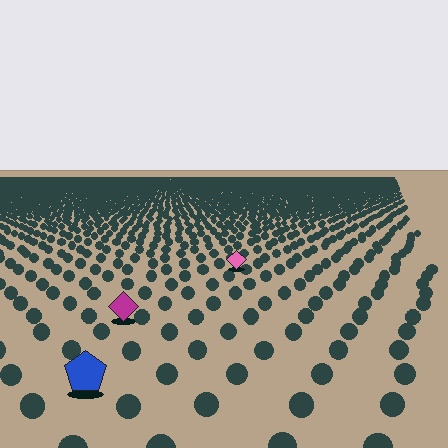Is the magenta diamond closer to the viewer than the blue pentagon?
No. The blue pentagon is closer — you can tell from the texture gradient: the ground texture is coarser near it.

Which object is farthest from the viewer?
The pink diamond is farthest from the viewer. It appears smaller and the ground texture around it is denser.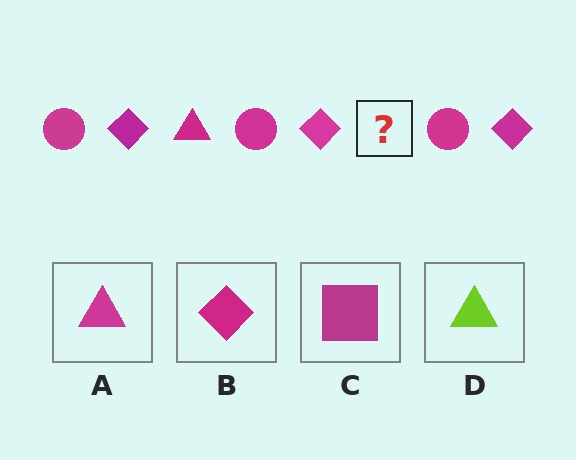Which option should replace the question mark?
Option A.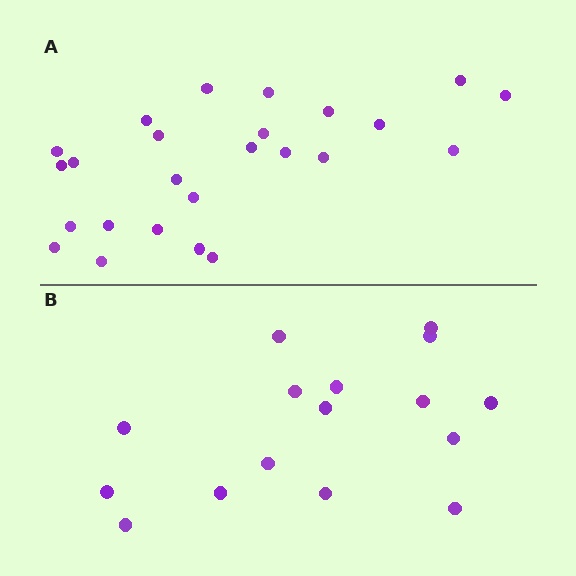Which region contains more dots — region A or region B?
Region A (the top region) has more dots.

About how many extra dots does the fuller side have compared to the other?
Region A has roughly 8 or so more dots than region B.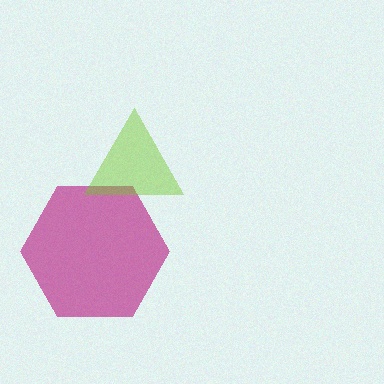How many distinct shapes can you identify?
There are 2 distinct shapes: a magenta hexagon, a lime triangle.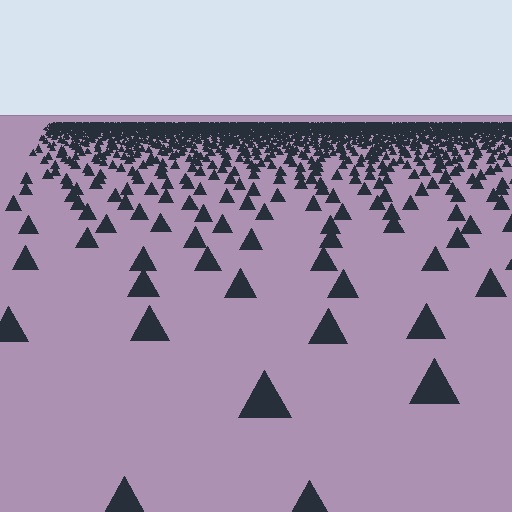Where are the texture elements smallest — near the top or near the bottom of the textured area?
Near the top.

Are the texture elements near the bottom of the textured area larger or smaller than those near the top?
Larger. Near the bottom, elements are closer to the viewer and appear at a bigger on-screen size.